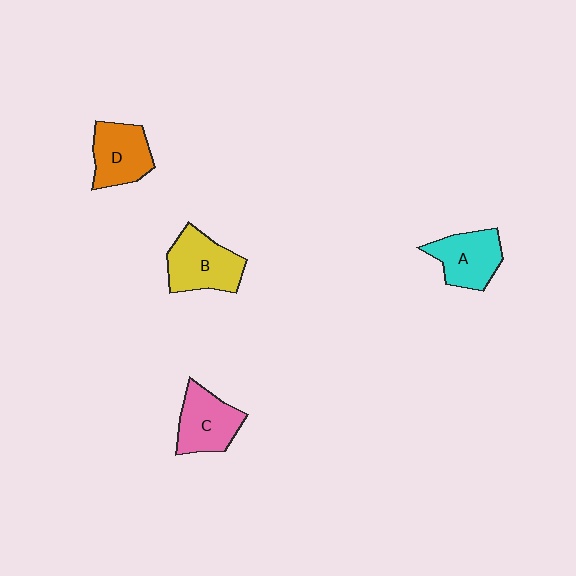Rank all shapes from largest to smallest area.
From largest to smallest: B (yellow), C (pink), D (orange), A (cyan).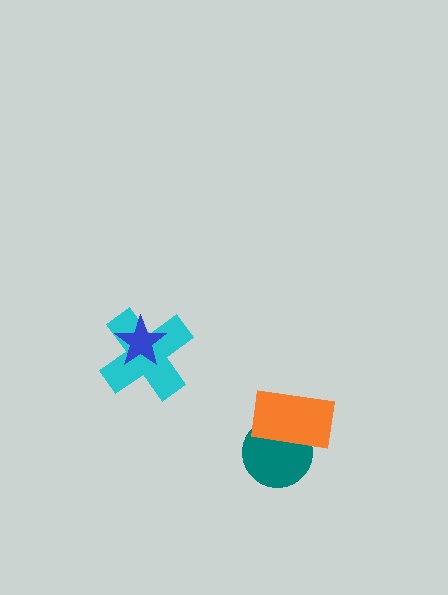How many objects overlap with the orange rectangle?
1 object overlaps with the orange rectangle.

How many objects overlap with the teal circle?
1 object overlaps with the teal circle.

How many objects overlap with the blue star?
1 object overlaps with the blue star.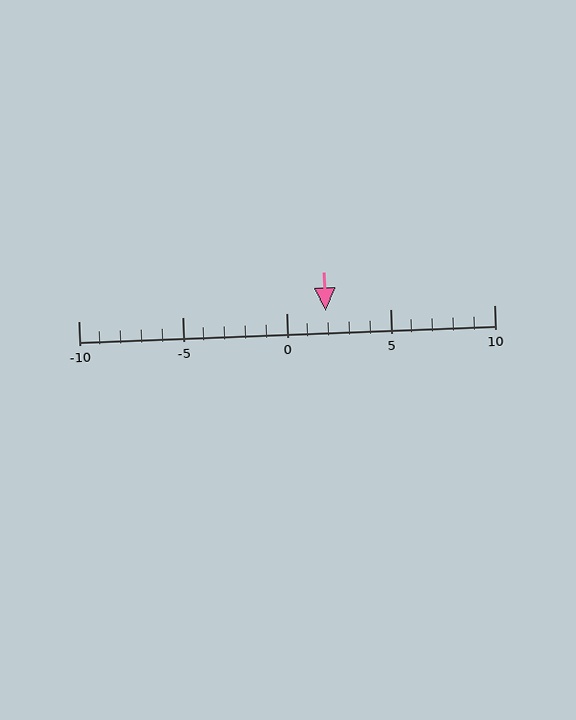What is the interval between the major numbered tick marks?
The major tick marks are spaced 5 units apart.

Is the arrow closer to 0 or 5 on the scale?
The arrow is closer to 0.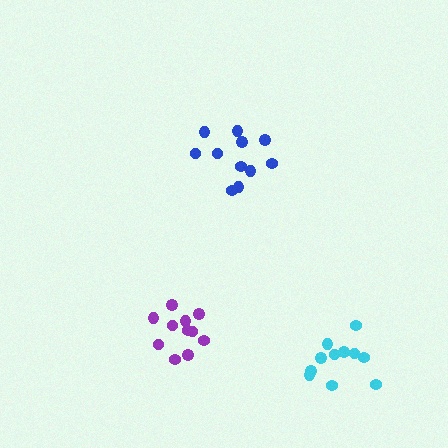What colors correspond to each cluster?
The clusters are colored: purple, blue, cyan.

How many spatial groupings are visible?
There are 3 spatial groupings.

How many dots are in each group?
Group 1: 11 dots, Group 2: 11 dots, Group 3: 11 dots (33 total).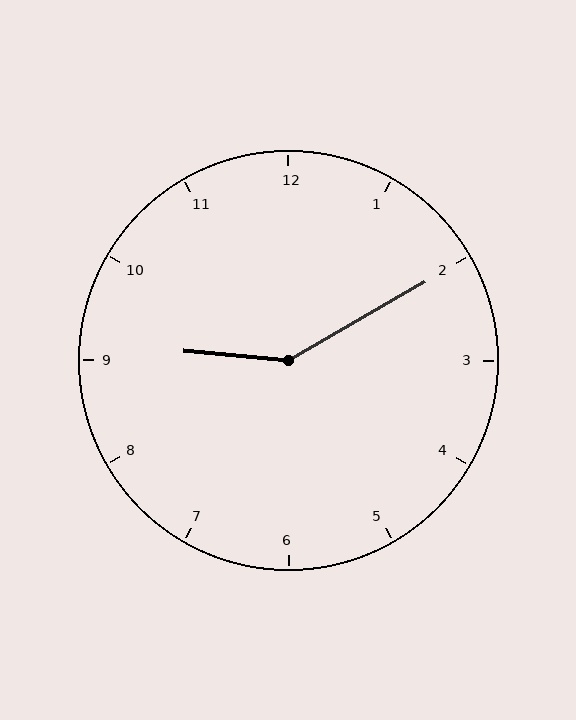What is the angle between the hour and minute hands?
Approximately 145 degrees.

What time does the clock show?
9:10.